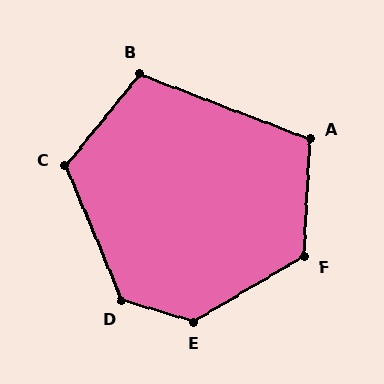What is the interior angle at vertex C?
Approximately 119 degrees (obtuse).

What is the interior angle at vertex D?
Approximately 129 degrees (obtuse).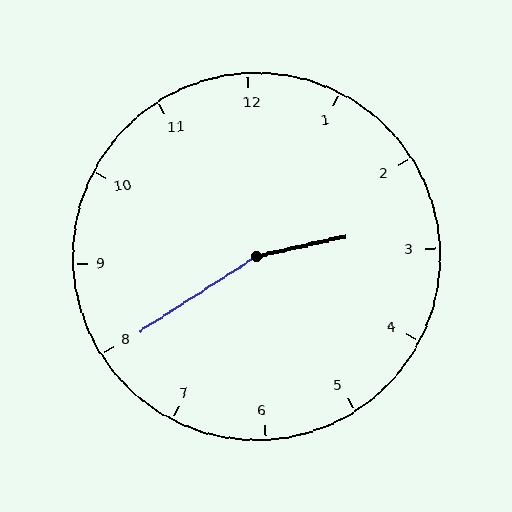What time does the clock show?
2:40.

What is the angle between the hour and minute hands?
Approximately 160 degrees.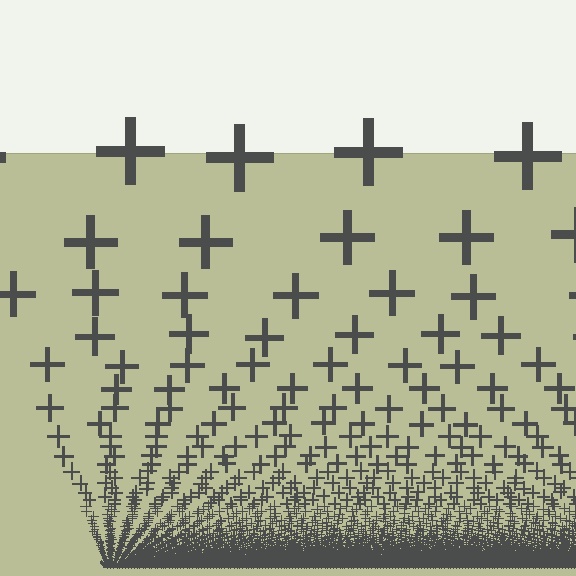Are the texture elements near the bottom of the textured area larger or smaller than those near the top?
Smaller. The gradient is inverted — elements near the bottom are smaller and denser.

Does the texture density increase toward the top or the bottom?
Density increases toward the bottom.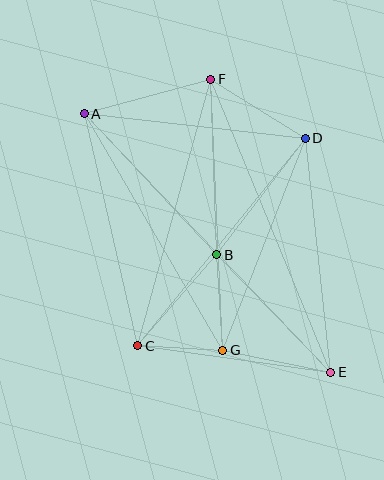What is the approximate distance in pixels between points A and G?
The distance between A and G is approximately 274 pixels.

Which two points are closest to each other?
Points C and G are closest to each other.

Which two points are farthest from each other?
Points A and E are farthest from each other.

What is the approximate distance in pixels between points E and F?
The distance between E and F is approximately 317 pixels.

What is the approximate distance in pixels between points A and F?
The distance between A and F is approximately 131 pixels.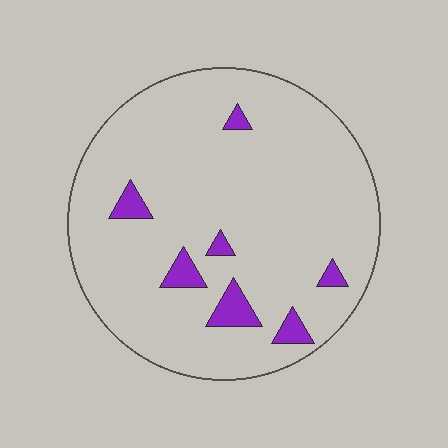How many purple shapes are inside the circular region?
7.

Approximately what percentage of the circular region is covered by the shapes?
Approximately 5%.